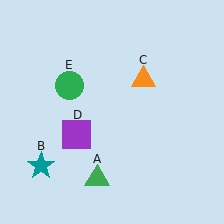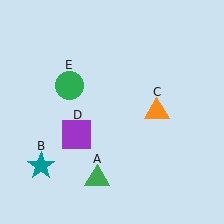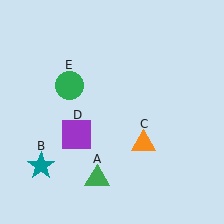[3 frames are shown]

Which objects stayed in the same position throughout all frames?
Green triangle (object A) and teal star (object B) and purple square (object D) and green circle (object E) remained stationary.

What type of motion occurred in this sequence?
The orange triangle (object C) rotated clockwise around the center of the scene.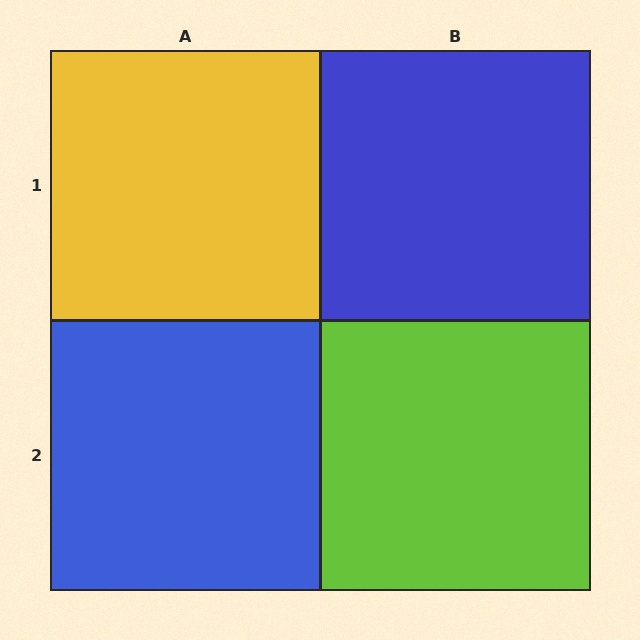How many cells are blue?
2 cells are blue.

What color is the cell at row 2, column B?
Lime.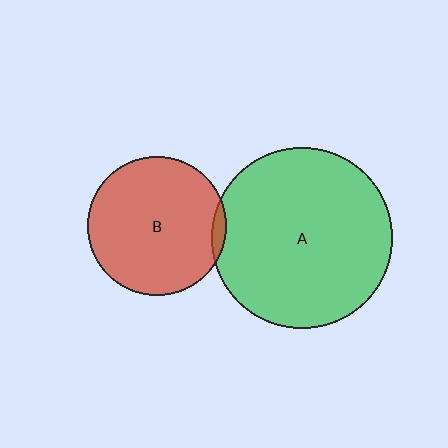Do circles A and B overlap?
Yes.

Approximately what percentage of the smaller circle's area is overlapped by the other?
Approximately 5%.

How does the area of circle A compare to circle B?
Approximately 1.7 times.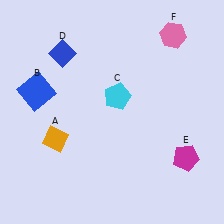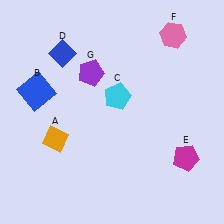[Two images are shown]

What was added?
A purple pentagon (G) was added in Image 2.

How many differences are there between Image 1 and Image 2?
There is 1 difference between the two images.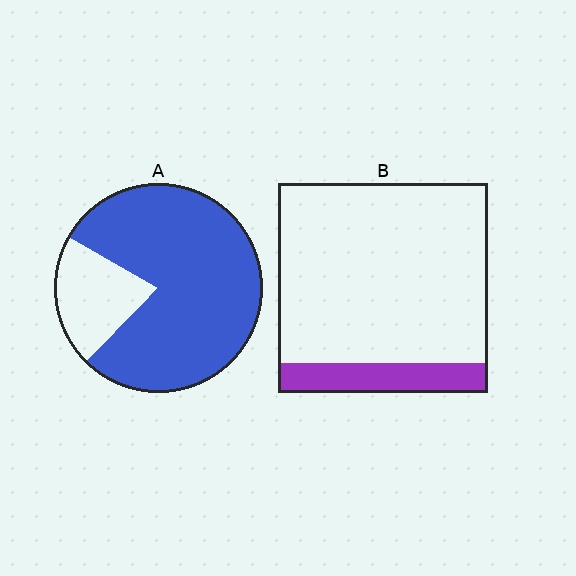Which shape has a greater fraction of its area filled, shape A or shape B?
Shape A.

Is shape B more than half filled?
No.